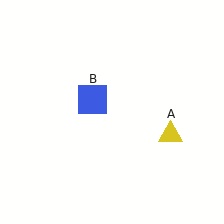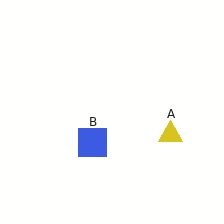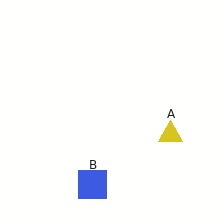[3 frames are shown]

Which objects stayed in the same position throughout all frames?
Yellow triangle (object A) remained stationary.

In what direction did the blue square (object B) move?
The blue square (object B) moved down.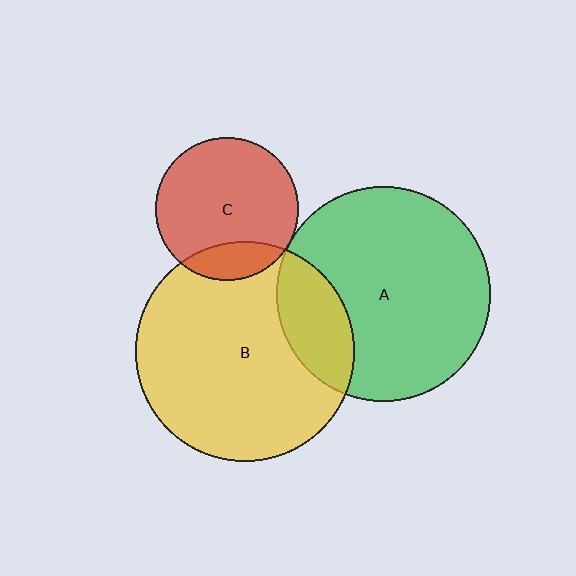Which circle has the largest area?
Circle B (yellow).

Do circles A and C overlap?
Yes.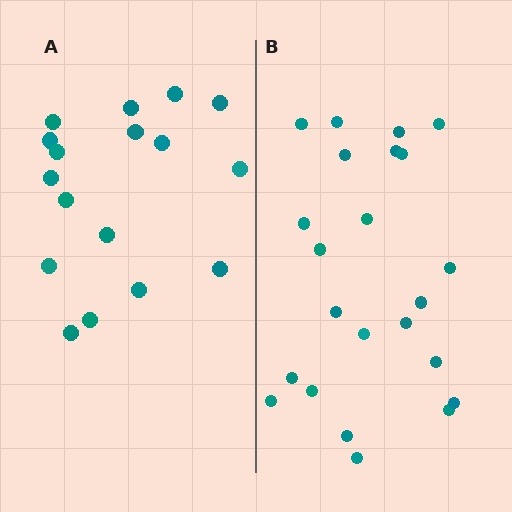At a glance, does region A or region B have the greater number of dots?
Region B (the right region) has more dots.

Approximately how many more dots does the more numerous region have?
Region B has about 6 more dots than region A.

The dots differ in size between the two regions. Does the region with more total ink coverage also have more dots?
No. Region A has more total ink coverage because its dots are larger, but region B actually contains more individual dots. Total area can be misleading — the number of items is what matters here.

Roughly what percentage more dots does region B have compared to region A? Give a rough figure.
About 35% more.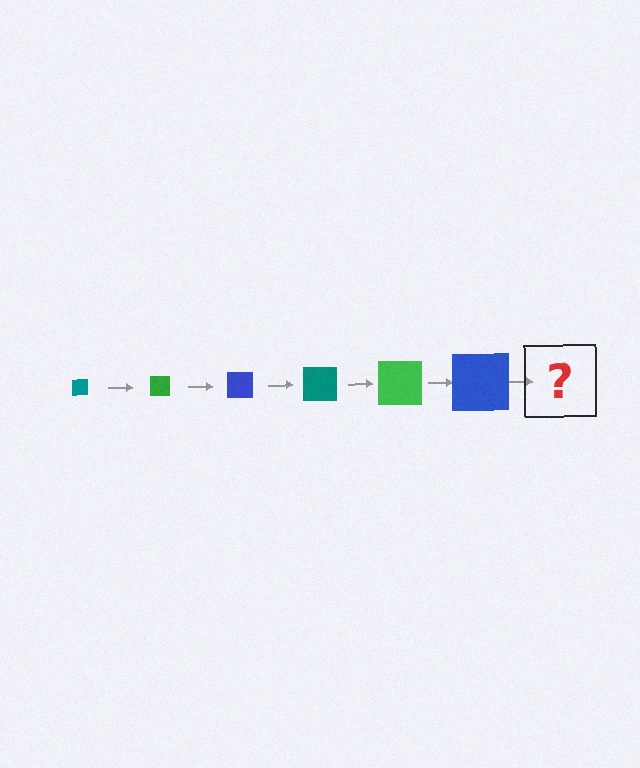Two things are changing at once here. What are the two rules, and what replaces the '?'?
The two rules are that the square grows larger each step and the color cycles through teal, green, and blue. The '?' should be a teal square, larger than the previous one.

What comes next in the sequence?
The next element should be a teal square, larger than the previous one.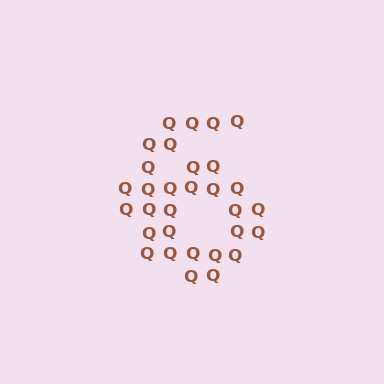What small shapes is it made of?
It is made of small letter Q's.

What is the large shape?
The large shape is the digit 6.